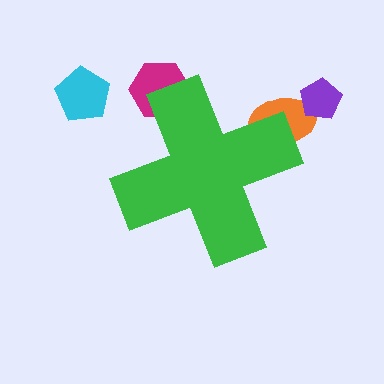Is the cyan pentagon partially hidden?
No, the cyan pentagon is fully visible.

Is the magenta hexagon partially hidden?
Yes, the magenta hexagon is partially hidden behind the green cross.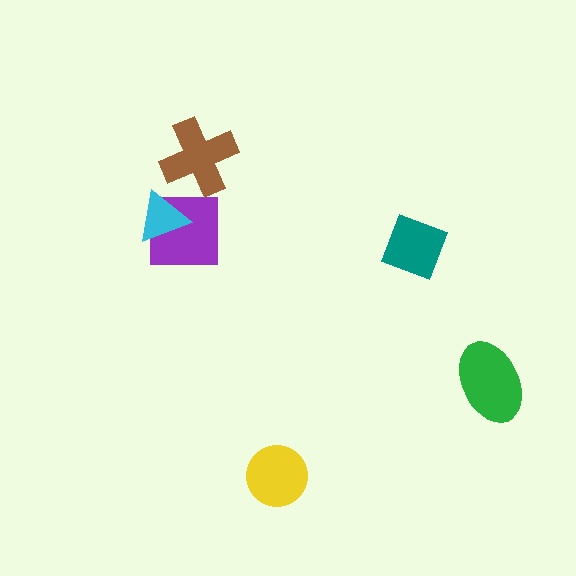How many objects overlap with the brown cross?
0 objects overlap with the brown cross.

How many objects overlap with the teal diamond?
0 objects overlap with the teal diamond.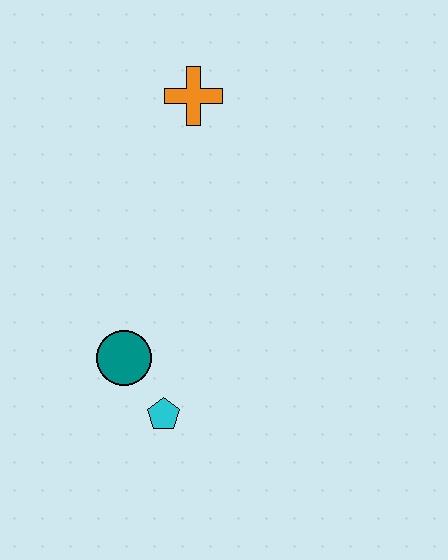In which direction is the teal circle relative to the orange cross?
The teal circle is below the orange cross.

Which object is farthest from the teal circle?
The orange cross is farthest from the teal circle.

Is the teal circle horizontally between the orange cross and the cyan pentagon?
No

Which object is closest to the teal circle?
The cyan pentagon is closest to the teal circle.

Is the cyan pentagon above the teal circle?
No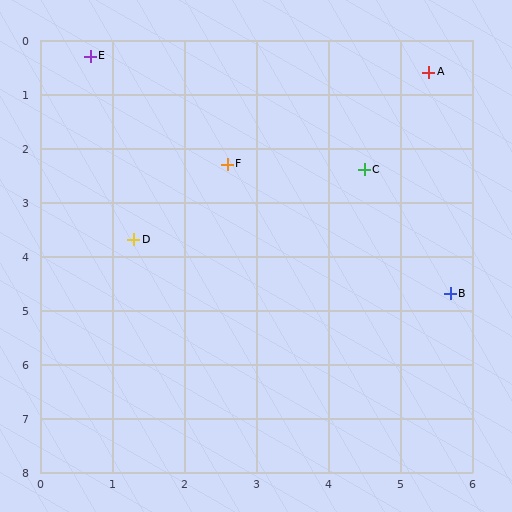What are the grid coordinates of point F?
Point F is at approximately (2.6, 2.3).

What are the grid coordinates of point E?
Point E is at approximately (0.7, 0.3).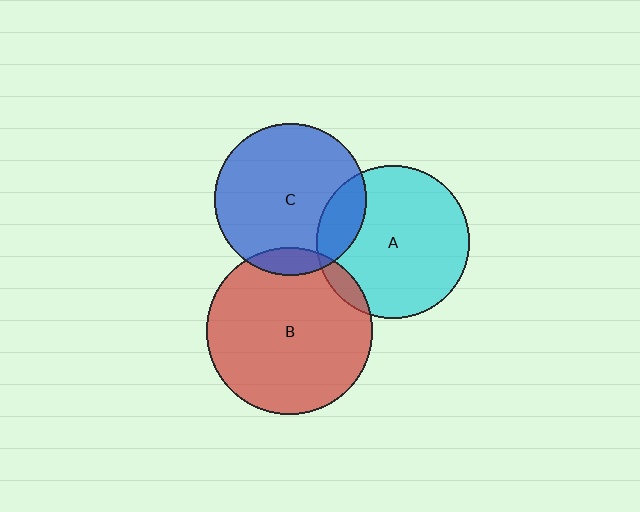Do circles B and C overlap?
Yes.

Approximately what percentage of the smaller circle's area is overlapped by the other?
Approximately 10%.